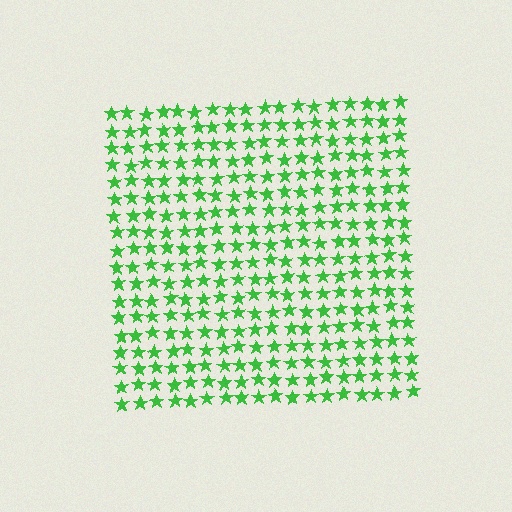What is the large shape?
The large shape is a square.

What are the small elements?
The small elements are stars.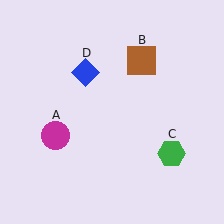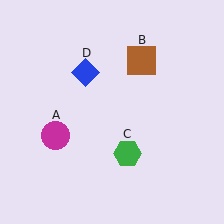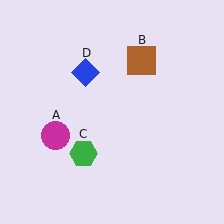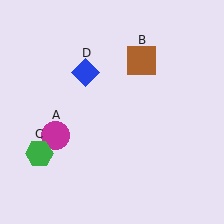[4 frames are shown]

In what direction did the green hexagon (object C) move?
The green hexagon (object C) moved left.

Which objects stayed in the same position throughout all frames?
Magenta circle (object A) and brown square (object B) and blue diamond (object D) remained stationary.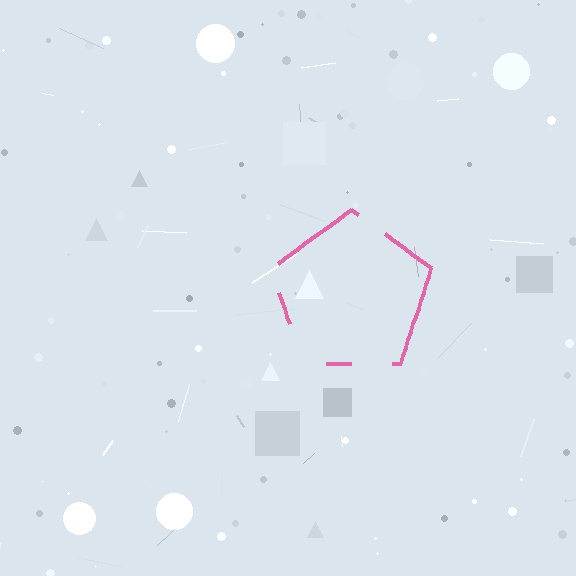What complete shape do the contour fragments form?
The contour fragments form a pentagon.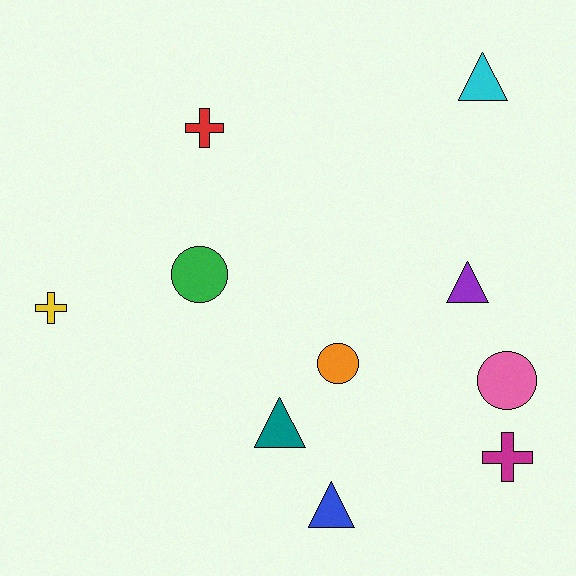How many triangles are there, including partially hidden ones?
There are 4 triangles.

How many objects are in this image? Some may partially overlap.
There are 10 objects.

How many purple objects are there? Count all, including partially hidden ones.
There is 1 purple object.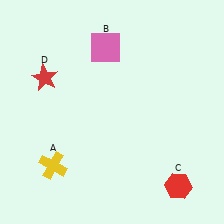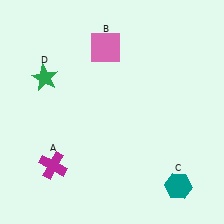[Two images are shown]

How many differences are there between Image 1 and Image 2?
There are 3 differences between the two images.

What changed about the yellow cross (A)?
In Image 1, A is yellow. In Image 2, it changed to magenta.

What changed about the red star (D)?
In Image 1, D is red. In Image 2, it changed to green.